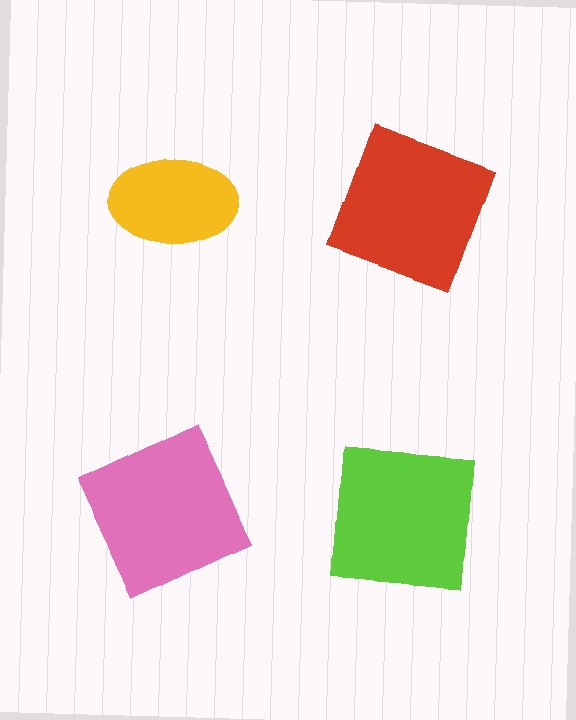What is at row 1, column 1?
A yellow ellipse.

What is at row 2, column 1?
A pink square.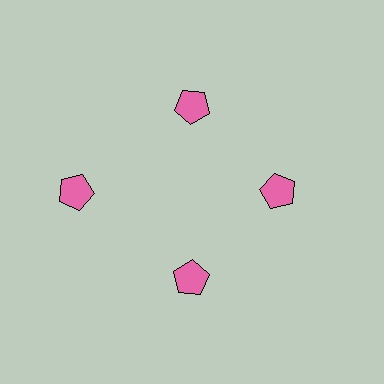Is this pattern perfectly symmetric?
No. The 4 pink pentagons are arranged in a ring, but one element near the 9 o'clock position is pushed outward from the center, breaking the 4-fold rotational symmetry.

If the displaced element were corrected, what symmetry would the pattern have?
It would have 4-fold rotational symmetry — the pattern would map onto itself every 90 degrees.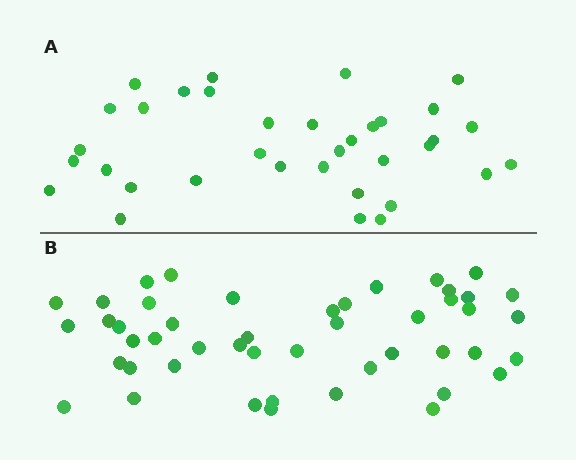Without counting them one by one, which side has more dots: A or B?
Region B (the bottom region) has more dots.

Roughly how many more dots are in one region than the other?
Region B has roughly 12 or so more dots than region A.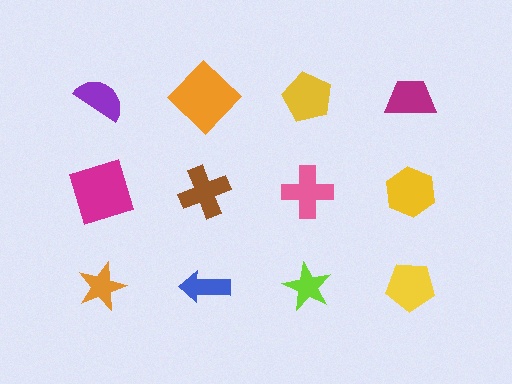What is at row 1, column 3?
A yellow pentagon.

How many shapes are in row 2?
4 shapes.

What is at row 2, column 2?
A brown cross.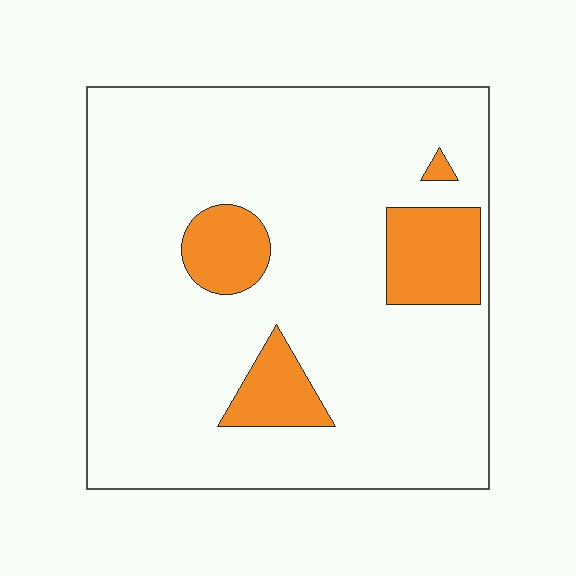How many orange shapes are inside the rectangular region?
4.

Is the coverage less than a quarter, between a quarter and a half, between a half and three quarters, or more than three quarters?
Less than a quarter.